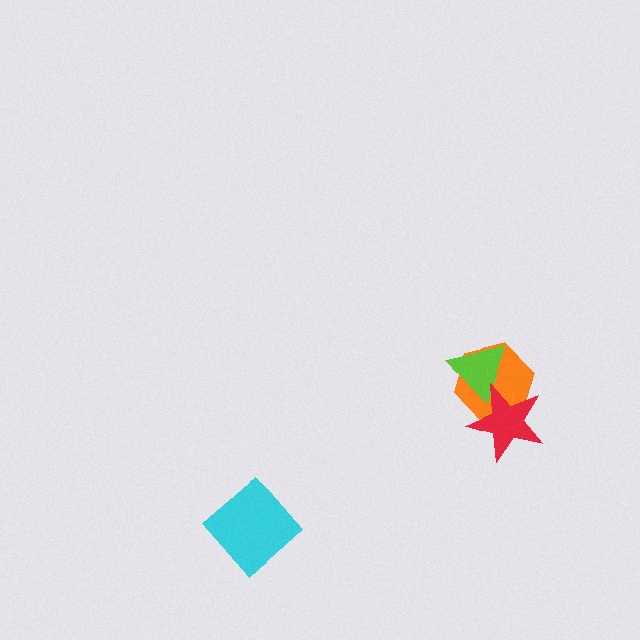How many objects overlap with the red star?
2 objects overlap with the red star.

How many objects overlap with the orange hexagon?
2 objects overlap with the orange hexagon.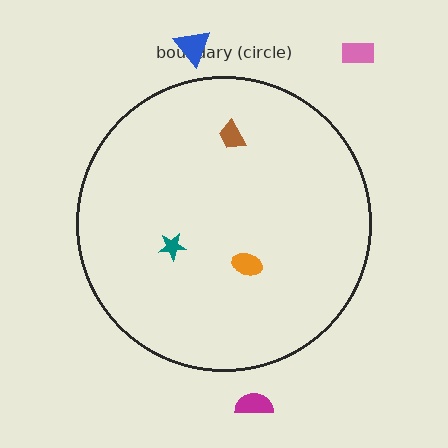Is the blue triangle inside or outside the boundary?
Outside.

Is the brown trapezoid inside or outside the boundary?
Inside.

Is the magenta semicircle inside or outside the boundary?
Outside.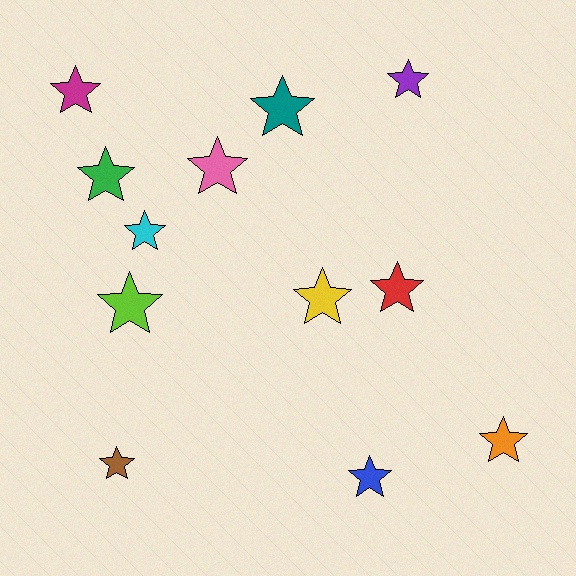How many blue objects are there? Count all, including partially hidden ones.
There is 1 blue object.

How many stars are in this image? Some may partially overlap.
There are 12 stars.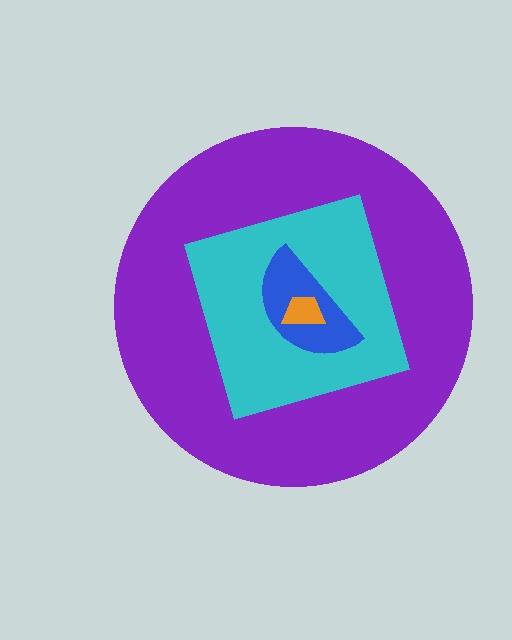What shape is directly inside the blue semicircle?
The orange trapezoid.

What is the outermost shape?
The purple circle.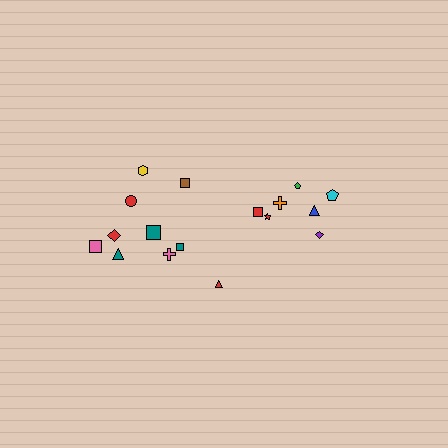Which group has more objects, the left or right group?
The left group.